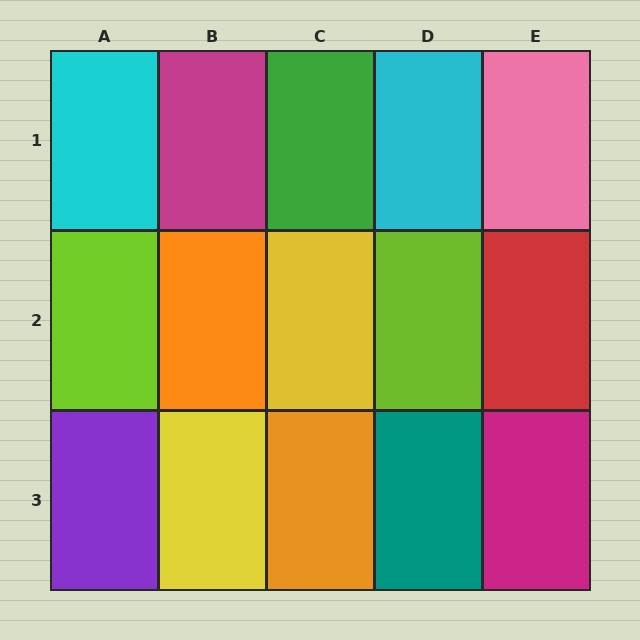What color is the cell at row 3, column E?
Magenta.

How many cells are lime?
2 cells are lime.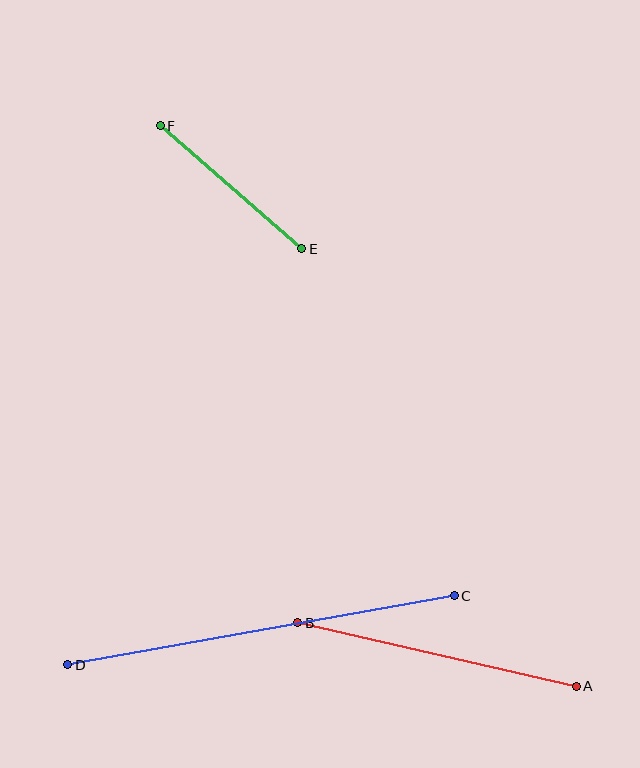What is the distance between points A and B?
The distance is approximately 285 pixels.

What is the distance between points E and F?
The distance is approximately 188 pixels.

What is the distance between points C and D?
The distance is approximately 392 pixels.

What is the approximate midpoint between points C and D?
The midpoint is at approximately (261, 630) pixels.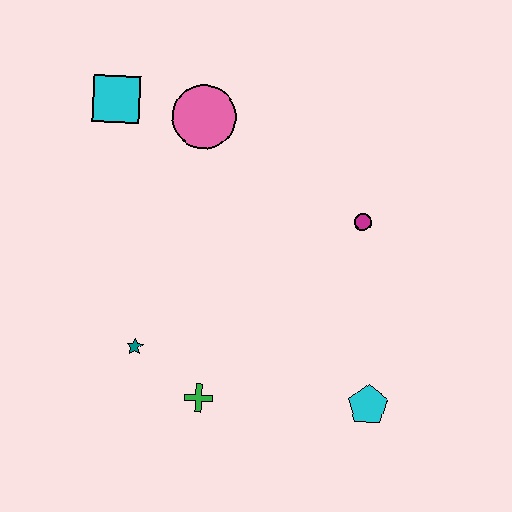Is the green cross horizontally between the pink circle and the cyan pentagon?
Yes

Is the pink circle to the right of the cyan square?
Yes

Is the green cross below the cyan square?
Yes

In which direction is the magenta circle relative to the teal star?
The magenta circle is to the right of the teal star.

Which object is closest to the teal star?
The green cross is closest to the teal star.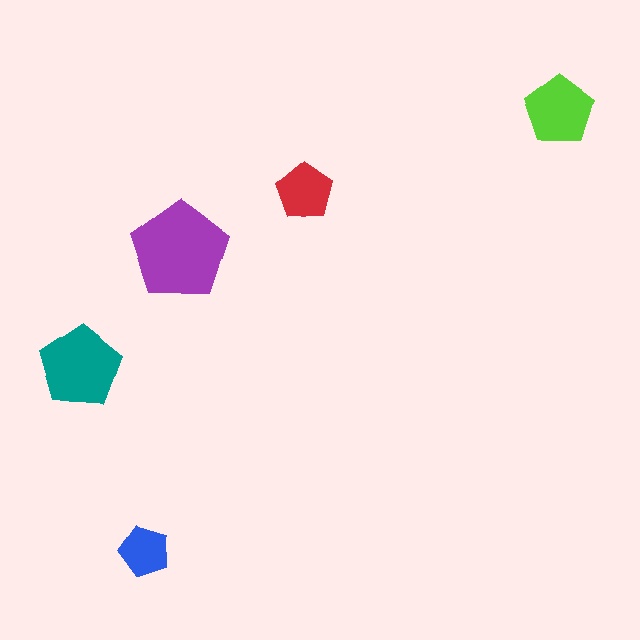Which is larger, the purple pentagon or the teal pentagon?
The purple one.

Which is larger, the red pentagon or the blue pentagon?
The red one.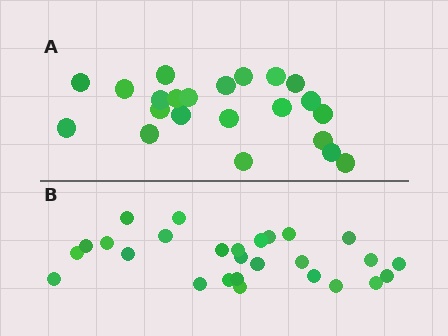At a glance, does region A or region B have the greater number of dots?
Region B (the bottom region) has more dots.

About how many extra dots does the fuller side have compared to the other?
Region B has about 5 more dots than region A.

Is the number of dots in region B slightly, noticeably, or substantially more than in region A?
Region B has only slightly more — the two regions are fairly close. The ratio is roughly 1.2 to 1.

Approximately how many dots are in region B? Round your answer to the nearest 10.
About 30 dots. (The exact count is 27, which rounds to 30.)